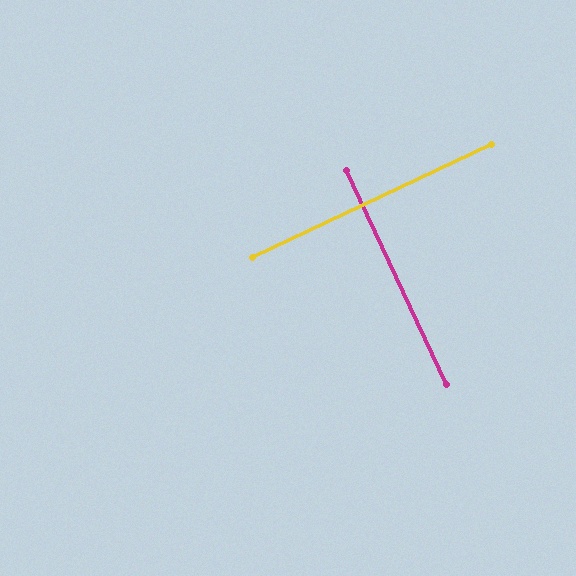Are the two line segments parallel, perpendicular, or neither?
Perpendicular — they meet at approximately 90°.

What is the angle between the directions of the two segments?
Approximately 90 degrees.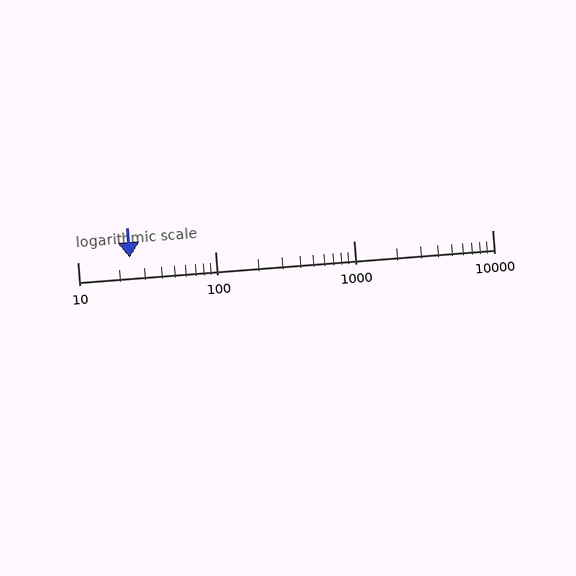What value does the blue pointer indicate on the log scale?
The pointer indicates approximately 24.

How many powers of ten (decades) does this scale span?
The scale spans 3 decades, from 10 to 10000.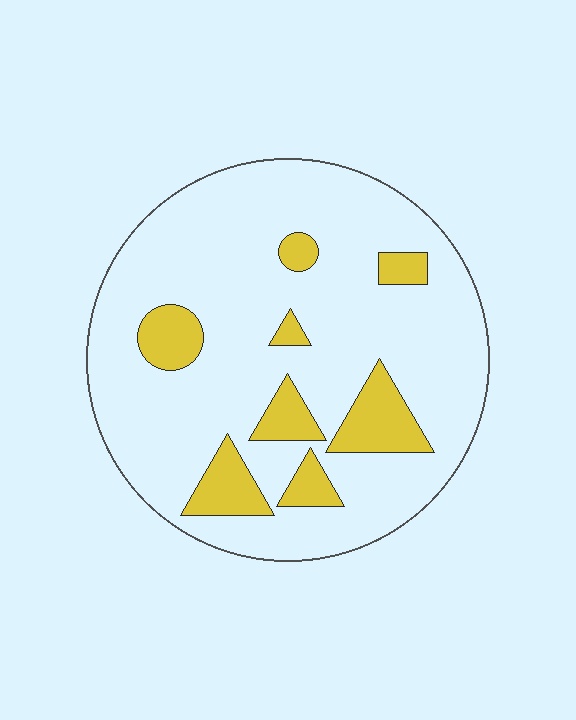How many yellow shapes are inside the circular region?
8.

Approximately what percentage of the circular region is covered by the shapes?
Approximately 15%.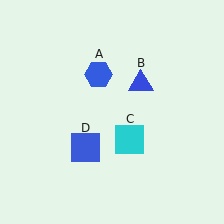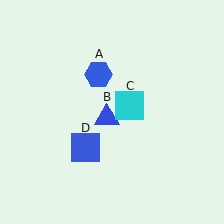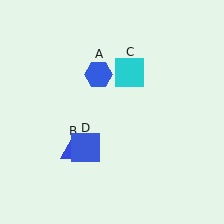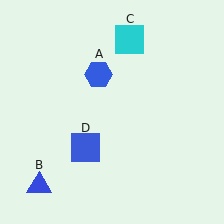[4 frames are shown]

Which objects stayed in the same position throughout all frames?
Blue hexagon (object A) and blue square (object D) remained stationary.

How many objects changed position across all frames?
2 objects changed position: blue triangle (object B), cyan square (object C).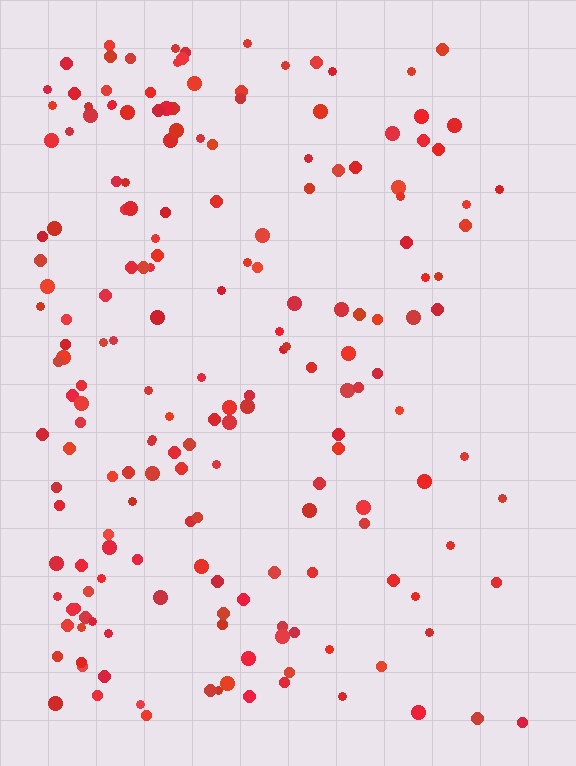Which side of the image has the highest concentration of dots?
The left.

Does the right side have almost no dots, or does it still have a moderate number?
Still a moderate number, just noticeably fewer than the left.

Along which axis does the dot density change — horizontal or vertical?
Horizontal.